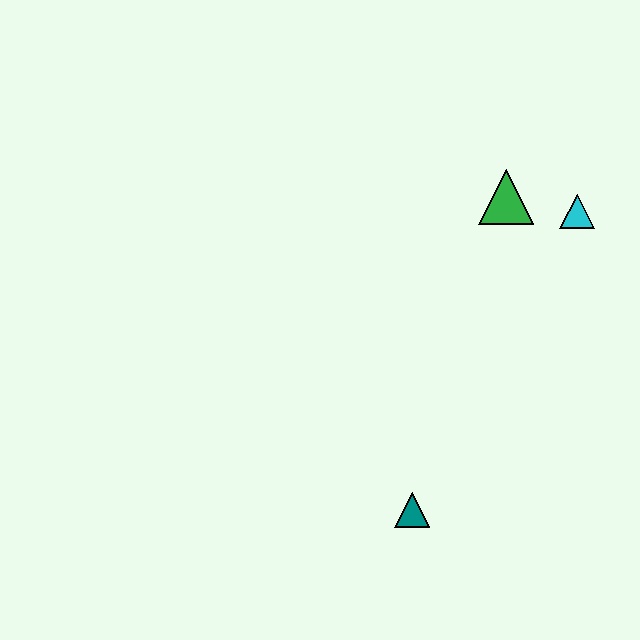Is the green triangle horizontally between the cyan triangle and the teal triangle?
Yes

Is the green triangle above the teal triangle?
Yes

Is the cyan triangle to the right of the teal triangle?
Yes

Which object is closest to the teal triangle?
The green triangle is closest to the teal triangle.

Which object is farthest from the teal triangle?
The cyan triangle is farthest from the teal triangle.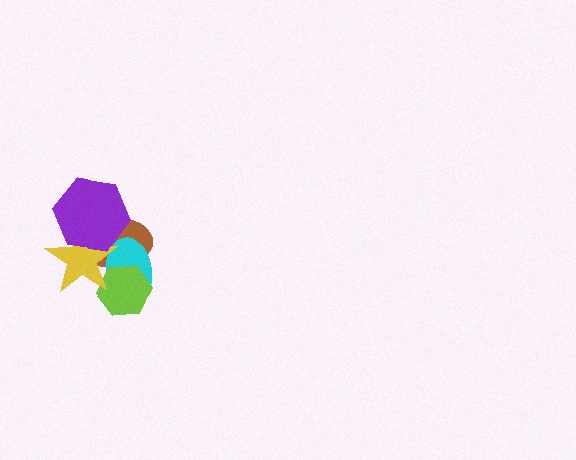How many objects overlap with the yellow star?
4 objects overlap with the yellow star.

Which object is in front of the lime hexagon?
The yellow star is in front of the lime hexagon.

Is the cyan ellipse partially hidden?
Yes, it is partially covered by another shape.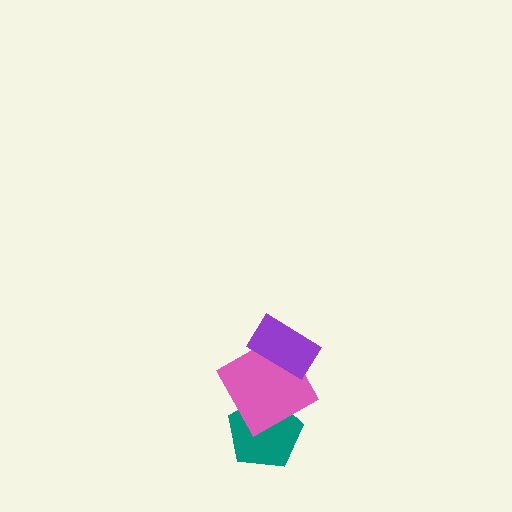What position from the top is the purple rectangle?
The purple rectangle is 1st from the top.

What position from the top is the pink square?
The pink square is 2nd from the top.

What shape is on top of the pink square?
The purple rectangle is on top of the pink square.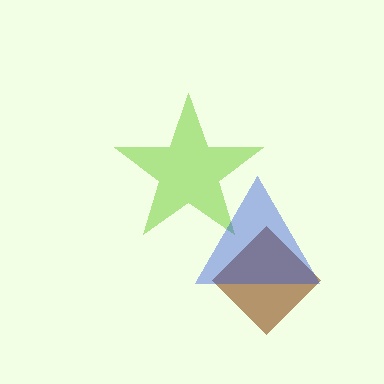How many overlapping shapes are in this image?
There are 3 overlapping shapes in the image.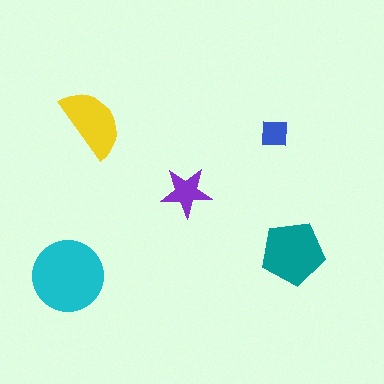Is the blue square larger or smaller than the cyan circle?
Smaller.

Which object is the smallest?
The blue square.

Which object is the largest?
The cyan circle.